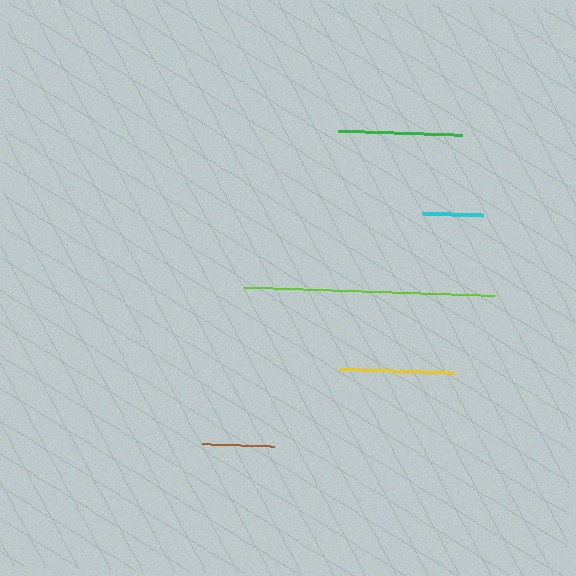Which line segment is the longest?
The lime line is the longest at approximately 250 pixels.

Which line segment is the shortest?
The cyan line is the shortest at approximately 61 pixels.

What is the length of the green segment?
The green segment is approximately 123 pixels long.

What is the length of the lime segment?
The lime segment is approximately 250 pixels long.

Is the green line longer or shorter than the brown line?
The green line is longer than the brown line.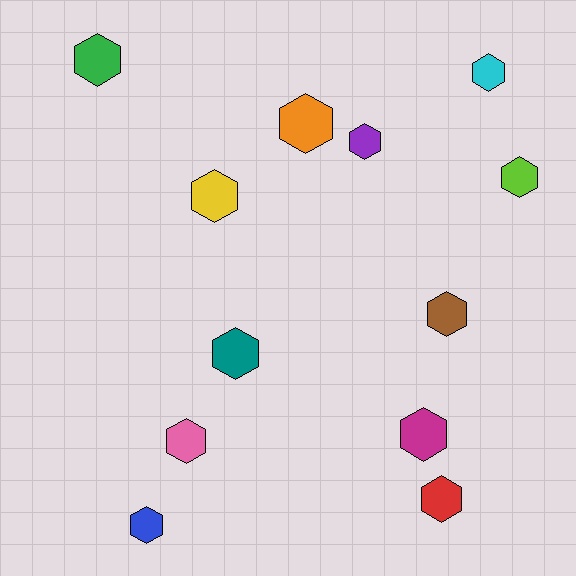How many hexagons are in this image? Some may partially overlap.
There are 12 hexagons.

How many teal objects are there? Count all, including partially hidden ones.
There is 1 teal object.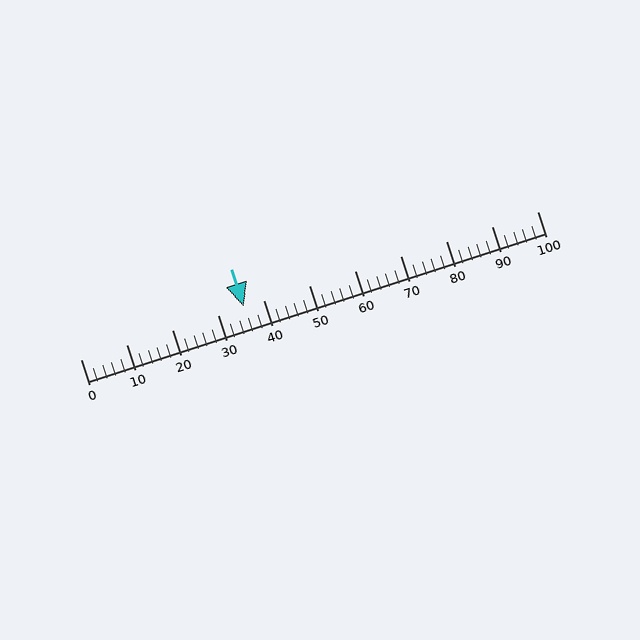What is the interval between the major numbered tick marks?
The major tick marks are spaced 10 units apart.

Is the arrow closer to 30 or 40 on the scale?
The arrow is closer to 40.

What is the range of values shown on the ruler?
The ruler shows values from 0 to 100.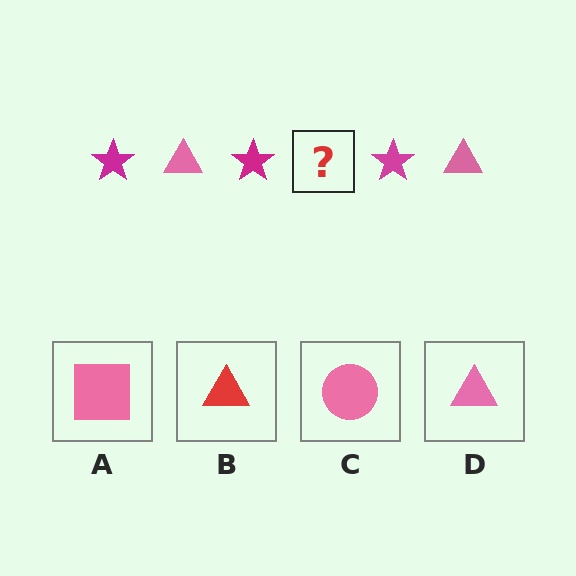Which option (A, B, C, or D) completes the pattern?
D.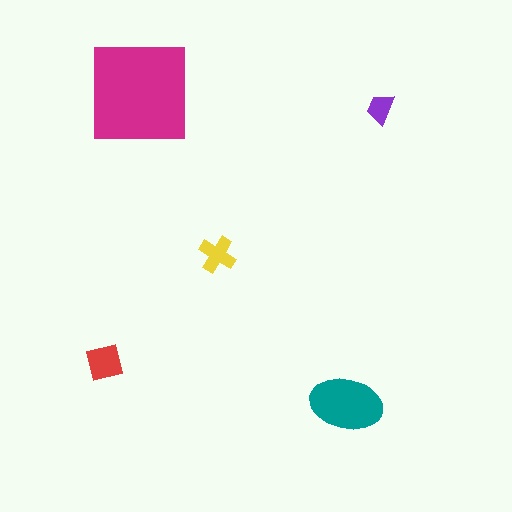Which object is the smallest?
The purple trapezoid.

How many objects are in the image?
There are 5 objects in the image.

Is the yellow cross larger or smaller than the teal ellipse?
Smaller.